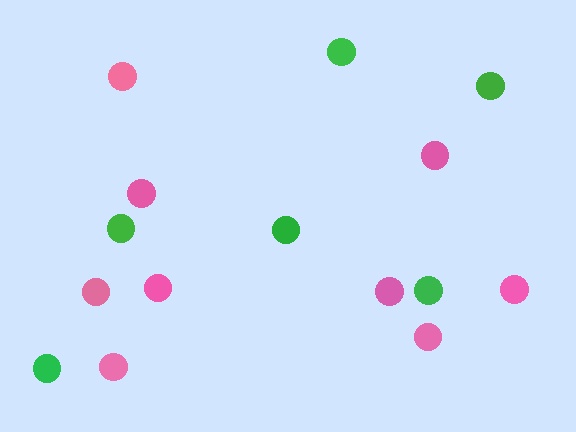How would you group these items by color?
There are 2 groups: one group of pink circles (9) and one group of green circles (6).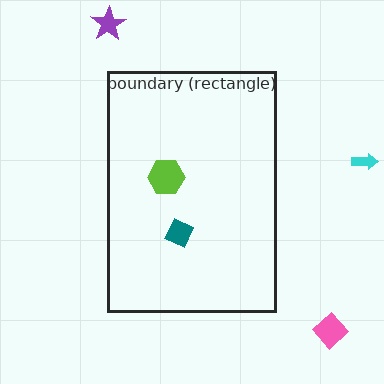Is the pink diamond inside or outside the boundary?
Outside.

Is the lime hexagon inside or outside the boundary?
Inside.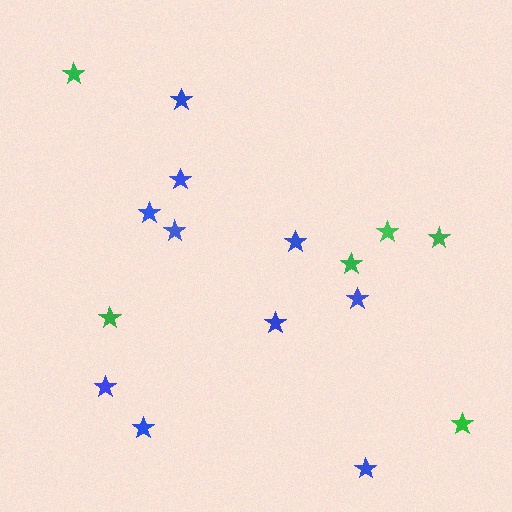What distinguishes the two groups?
There are 2 groups: one group of green stars (6) and one group of blue stars (10).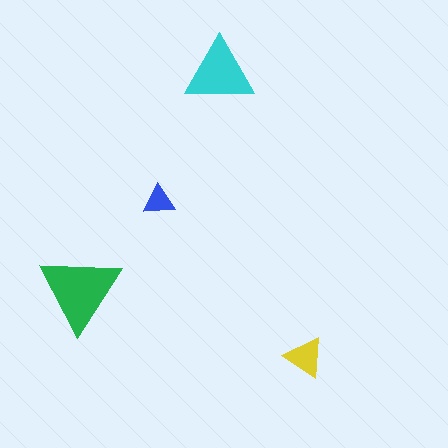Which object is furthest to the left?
The green triangle is leftmost.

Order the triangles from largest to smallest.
the green one, the cyan one, the yellow one, the blue one.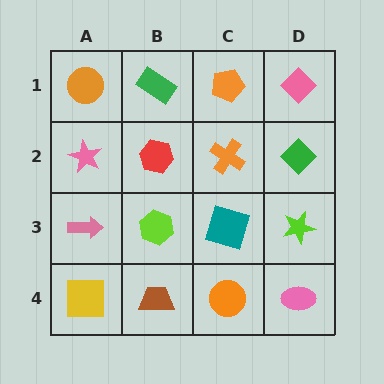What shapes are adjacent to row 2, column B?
A green rectangle (row 1, column B), a lime hexagon (row 3, column B), a pink star (row 2, column A), an orange cross (row 2, column C).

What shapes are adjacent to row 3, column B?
A red hexagon (row 2, column B), a brown trapezoid (row 4, column B), a pink arrow (row 3, column A), a teal square (row 3, column C).